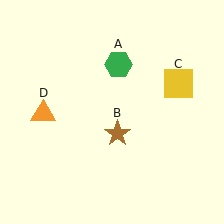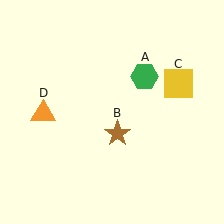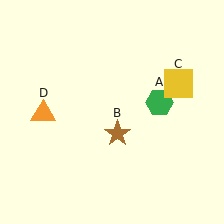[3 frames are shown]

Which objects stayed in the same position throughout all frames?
Brown star (object B) and yellow square (object C) and orange triangle (object D) remained stationary.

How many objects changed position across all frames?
1 object changed position: green hexagon (object A).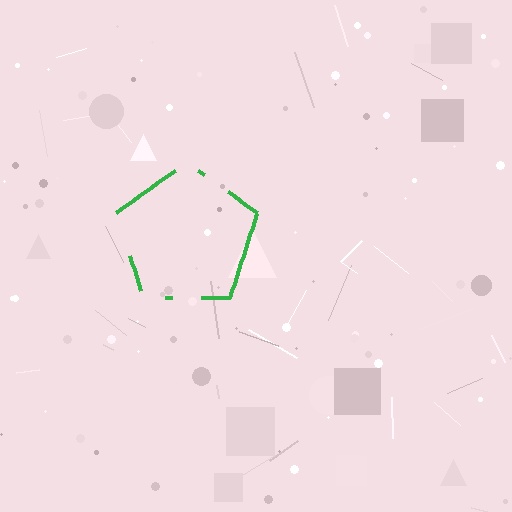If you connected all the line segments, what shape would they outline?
They would outline a pentagon.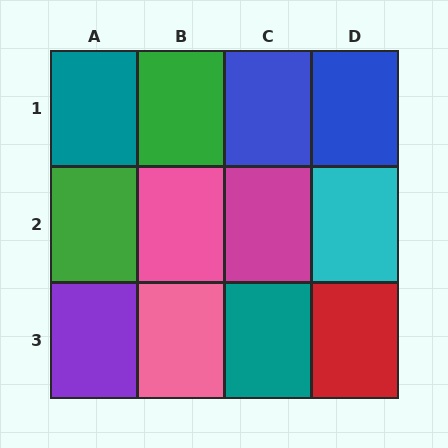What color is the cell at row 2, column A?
Green.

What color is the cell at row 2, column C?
Magenta.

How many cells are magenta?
1 cell is magenta.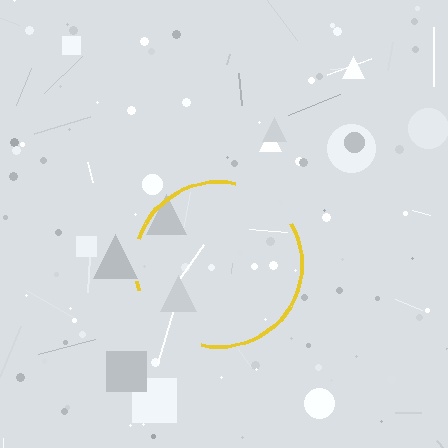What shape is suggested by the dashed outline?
The dashed outline suggests a circle.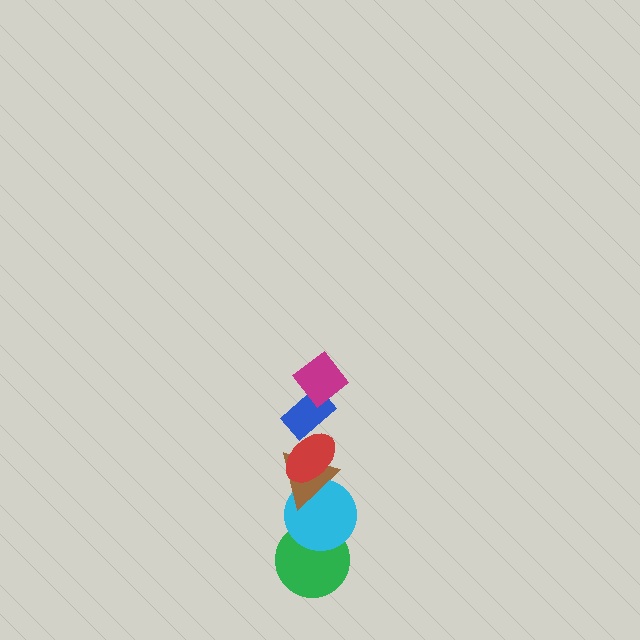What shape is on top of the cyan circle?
The brown triangle is on top of the cyan circle.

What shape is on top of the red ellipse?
The blue rectangle is on top of the red ellipse.